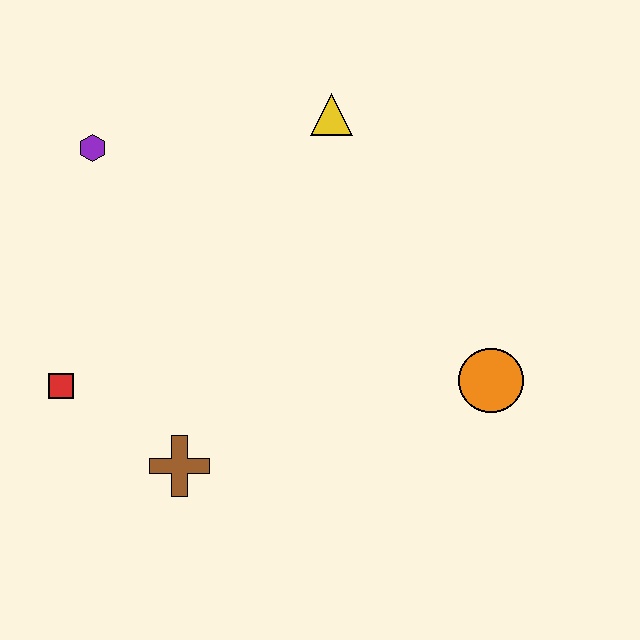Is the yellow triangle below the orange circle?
No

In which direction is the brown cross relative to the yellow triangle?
The brown cross is below the yellow triangle.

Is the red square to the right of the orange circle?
No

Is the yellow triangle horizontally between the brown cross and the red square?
No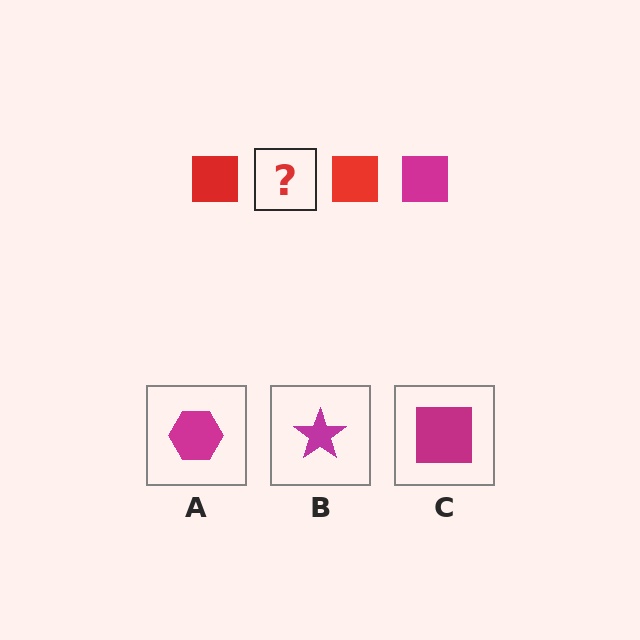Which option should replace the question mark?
Option C.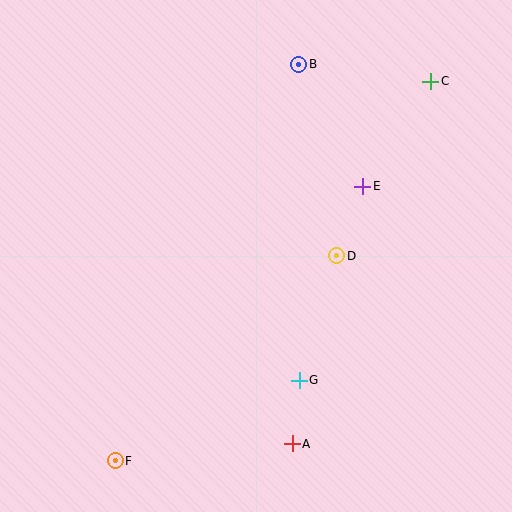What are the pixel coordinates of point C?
Point C is at (431, 81).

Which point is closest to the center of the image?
Point D at (337, 256) is closest to the center.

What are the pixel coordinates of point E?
Point E is at (363, 186).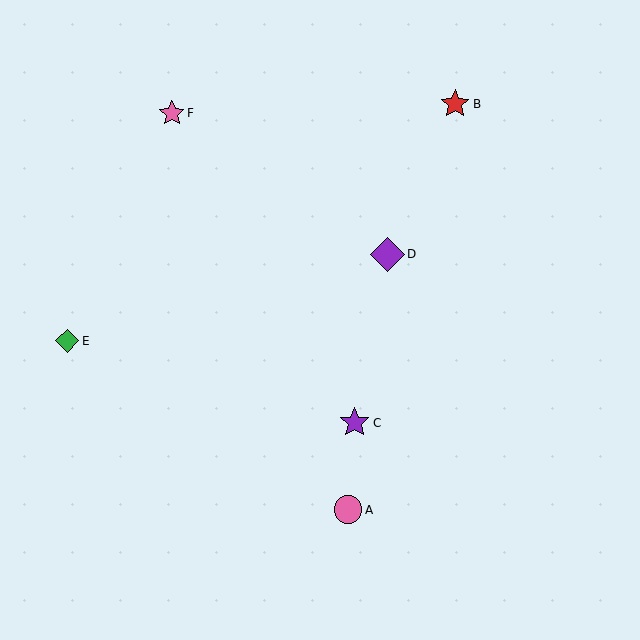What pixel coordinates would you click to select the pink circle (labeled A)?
Click at (348, 510) to select the pink circle A.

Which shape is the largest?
The purple diamond (labeled D) is the largest.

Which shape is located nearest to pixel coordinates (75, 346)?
The green diamond (labeled E) at (67, 341) is nearest to that location.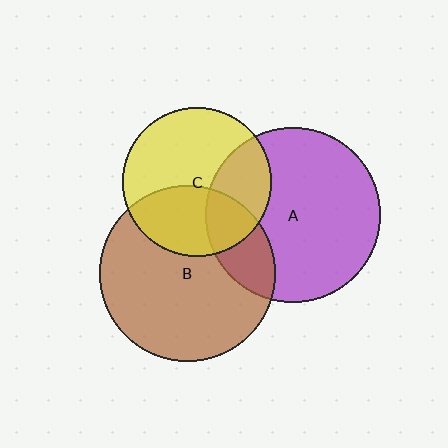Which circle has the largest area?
Circle B (brown).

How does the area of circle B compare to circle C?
Approximately 1.4 times.